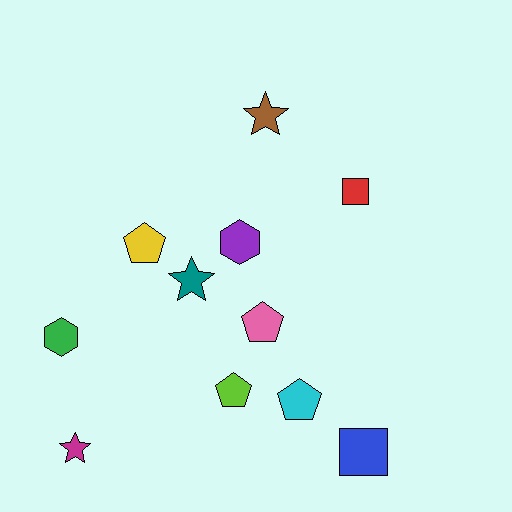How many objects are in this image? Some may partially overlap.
There are 11 objects.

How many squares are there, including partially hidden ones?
There are 2 squares.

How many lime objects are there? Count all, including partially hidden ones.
There is 1 lime object.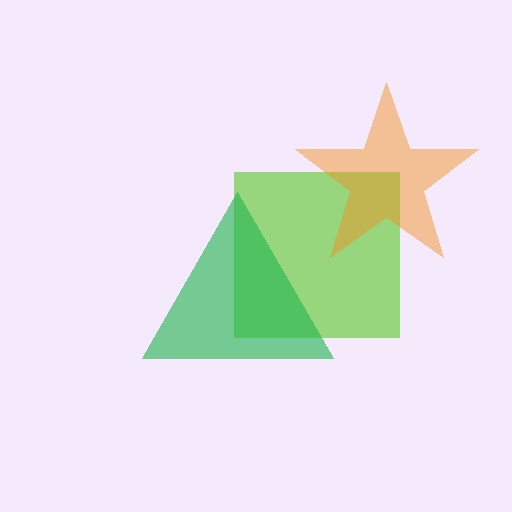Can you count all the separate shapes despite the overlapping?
Yes, there are 3 separate shapes.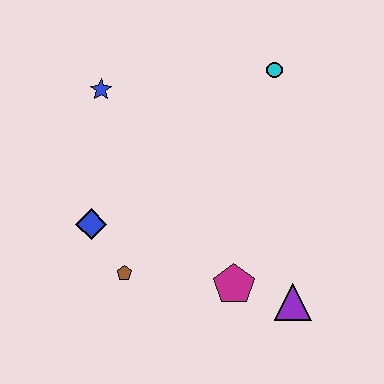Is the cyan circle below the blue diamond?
No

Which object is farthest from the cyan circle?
The brown pentagon is farthest from the cyan circle.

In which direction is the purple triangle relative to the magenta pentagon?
The purple triangle is to the right of the magenta pentagon.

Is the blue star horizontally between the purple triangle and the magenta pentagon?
No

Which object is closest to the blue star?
The blue diamond is closest to the blue star.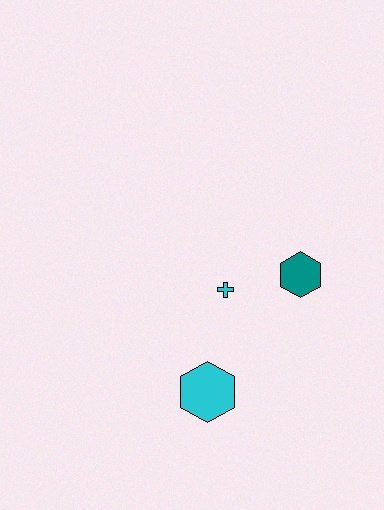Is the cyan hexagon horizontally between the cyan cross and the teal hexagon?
No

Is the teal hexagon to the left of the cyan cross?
No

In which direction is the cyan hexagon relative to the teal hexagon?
The cyan hexagon is below the teal hexagon.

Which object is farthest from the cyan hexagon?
The teal hexagon is farthest from the cyan hexagon.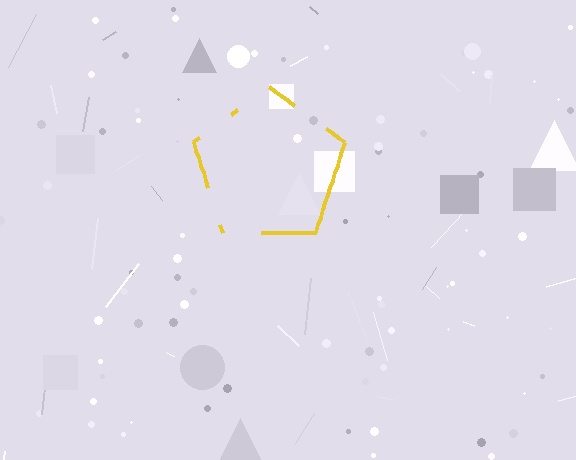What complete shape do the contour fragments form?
The contour fragments form a pentagon.